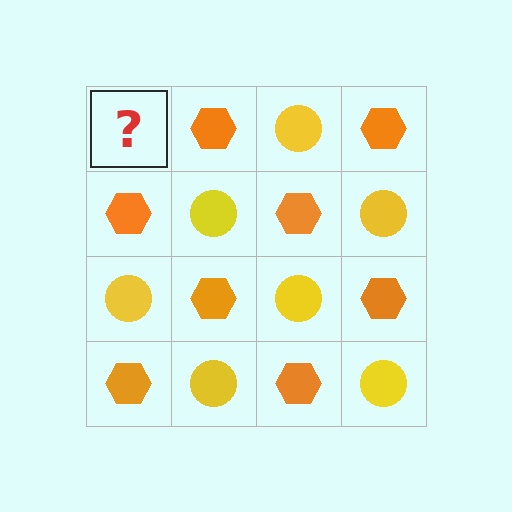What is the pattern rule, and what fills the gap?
The rule is that it alternates yellow circle and orange hexagon in a checkerboard pattern. The gap should be filled with a yellow circle.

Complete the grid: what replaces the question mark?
The question mark should be replaced with a yellow circle.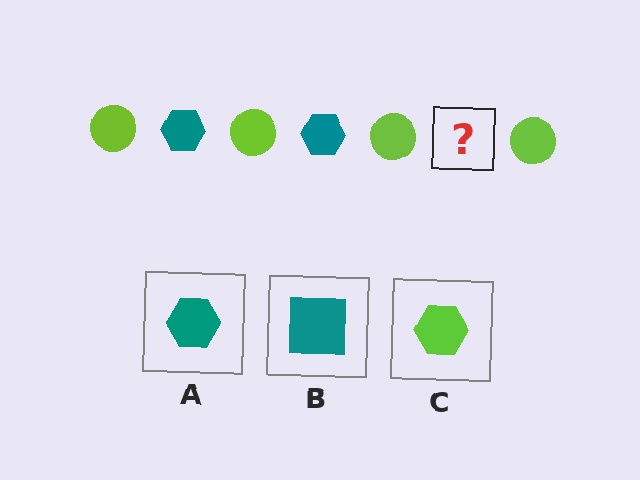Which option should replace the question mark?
Option A.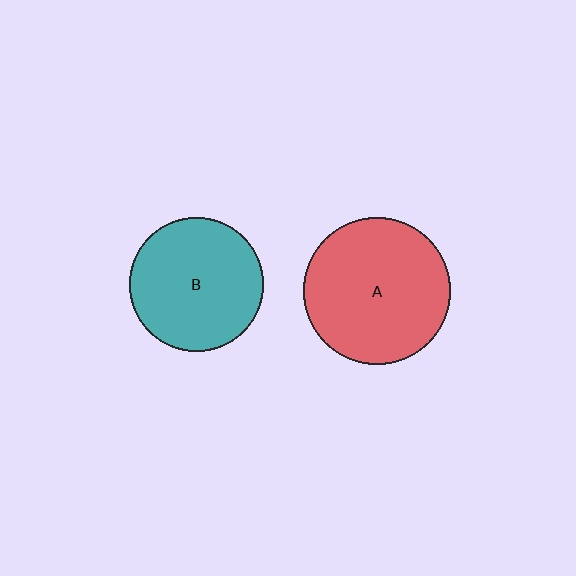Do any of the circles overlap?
No, none of the circles overlap.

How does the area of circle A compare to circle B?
Approximately 1.2 times.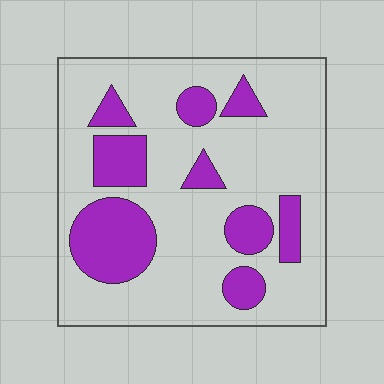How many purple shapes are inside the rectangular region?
9.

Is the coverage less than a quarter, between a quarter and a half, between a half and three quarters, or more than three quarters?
Between a quarter and a half.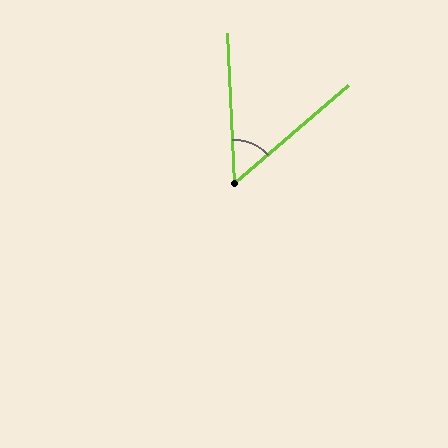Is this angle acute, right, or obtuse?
It is acute.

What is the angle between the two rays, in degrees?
Approximately 52 degrees.